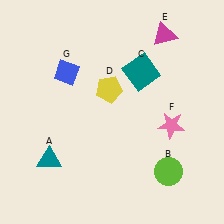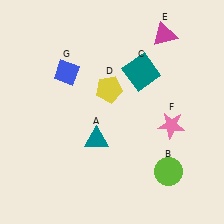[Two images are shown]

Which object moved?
The teal triangle (A) moved right.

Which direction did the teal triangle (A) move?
The teal triangle (A) moved right.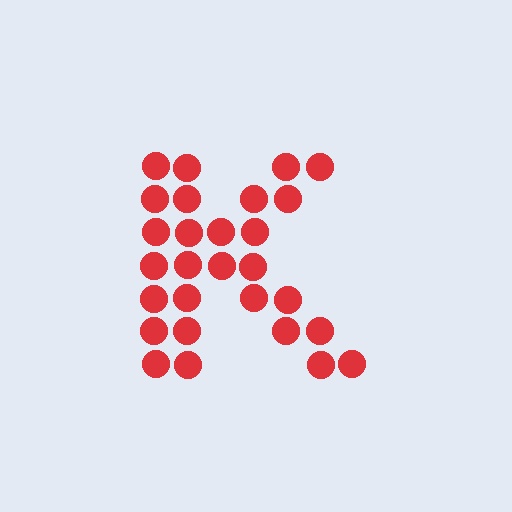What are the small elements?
The small elements are circles.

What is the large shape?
The large shape is the letter K.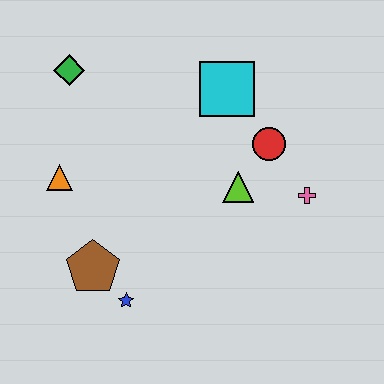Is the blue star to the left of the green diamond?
No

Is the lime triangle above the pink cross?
Yes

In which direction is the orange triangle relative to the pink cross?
The orange triangle is to the left of the pink cross.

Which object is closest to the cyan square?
The red circle is closest to the cyan square.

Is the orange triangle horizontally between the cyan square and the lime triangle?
No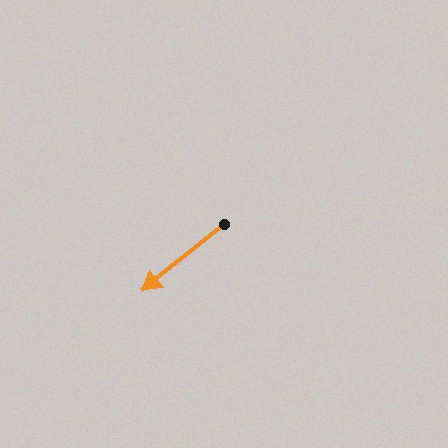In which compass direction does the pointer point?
Southwest.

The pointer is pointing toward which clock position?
Roughly 8 o'clock.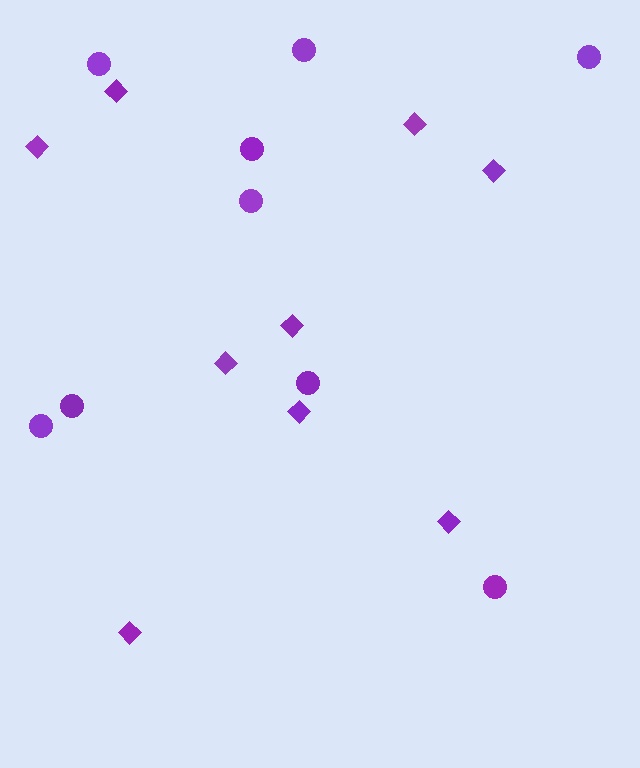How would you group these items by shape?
There are 2 groups: one group of diamonds (9) and one group of circles (9).